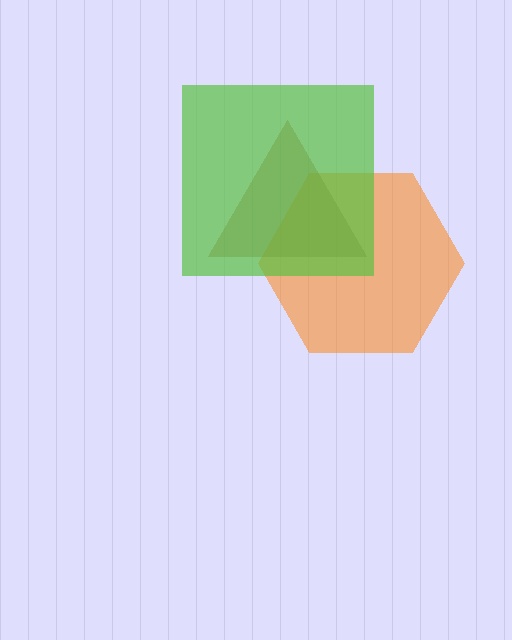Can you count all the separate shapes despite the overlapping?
Yes, there are 3 separate shapes.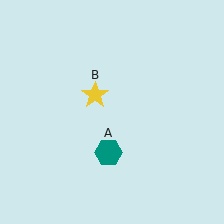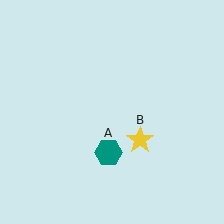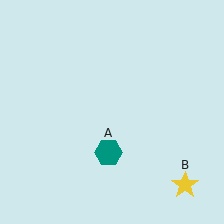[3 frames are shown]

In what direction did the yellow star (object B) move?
The yellow star (object B) moved down and to the right.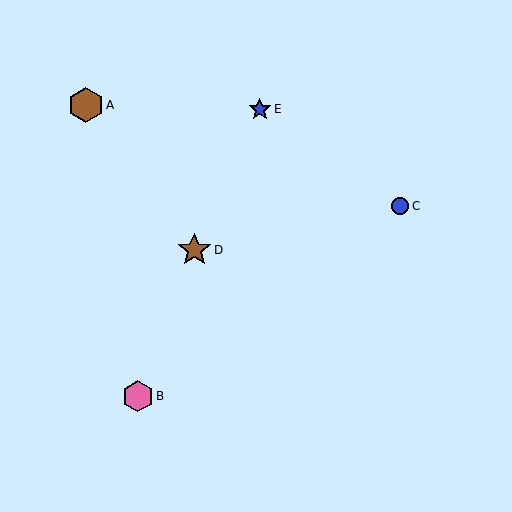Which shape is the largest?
The brown hexagon (labeled A) is the largest.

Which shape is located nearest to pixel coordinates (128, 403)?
The pink hexagon (labeled B) at (138, 397) is nearest to that location.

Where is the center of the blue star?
The center of the blue star is at (260, 109).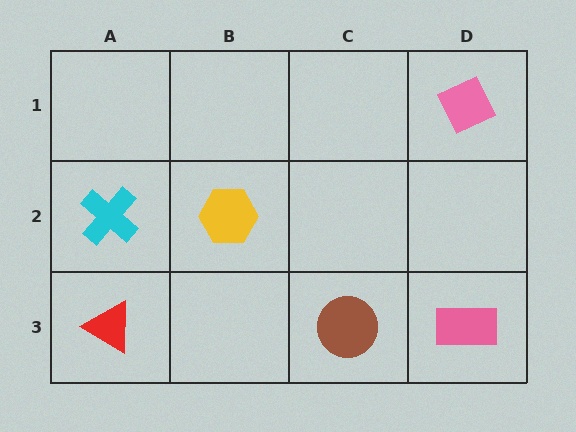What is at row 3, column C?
A brown circle.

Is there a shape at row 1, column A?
No, that cell is empty.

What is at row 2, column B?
A yellow hexagon.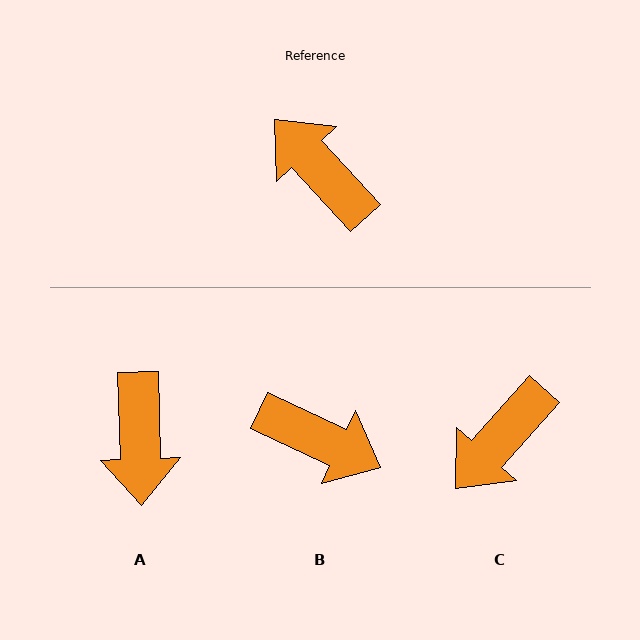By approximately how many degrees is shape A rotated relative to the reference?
Approximately 139 degrees counter-clockwise.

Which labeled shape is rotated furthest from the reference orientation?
B, about 158 degrees away.